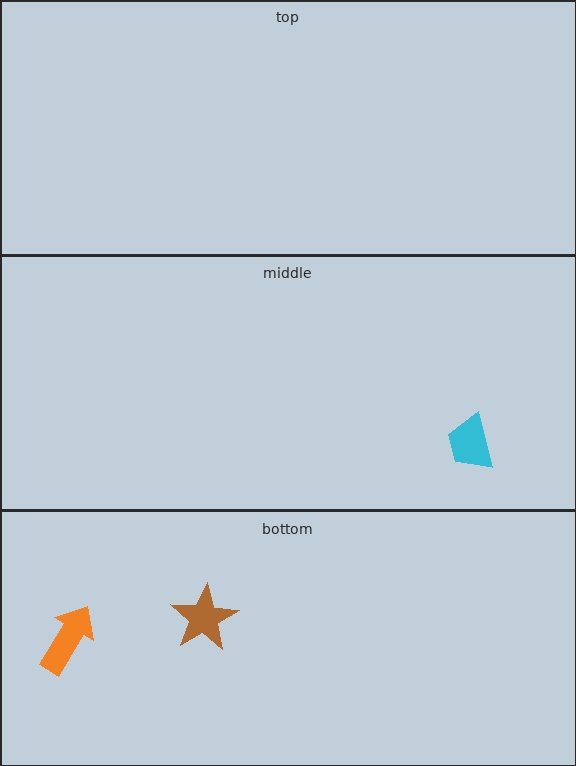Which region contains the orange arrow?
The bottom region.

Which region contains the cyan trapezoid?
The middle region.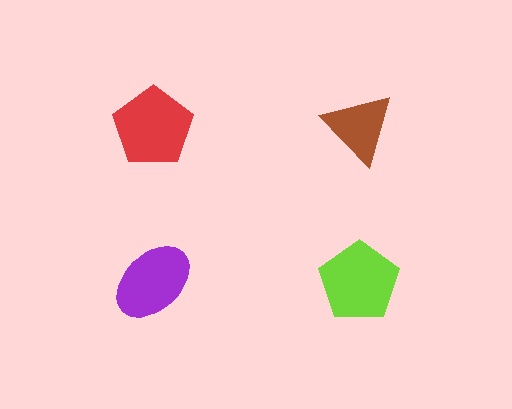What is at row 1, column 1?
A red pentagon.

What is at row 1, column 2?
A brown triangle.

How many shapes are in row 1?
2 shapes.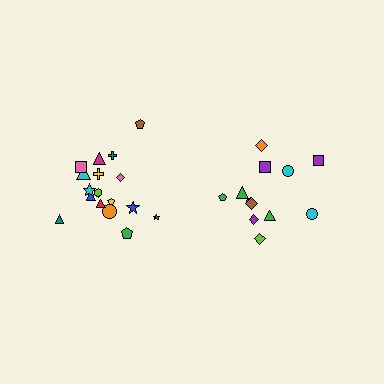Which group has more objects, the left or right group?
The left group.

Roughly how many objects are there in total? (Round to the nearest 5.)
Roughly 30 objects in total.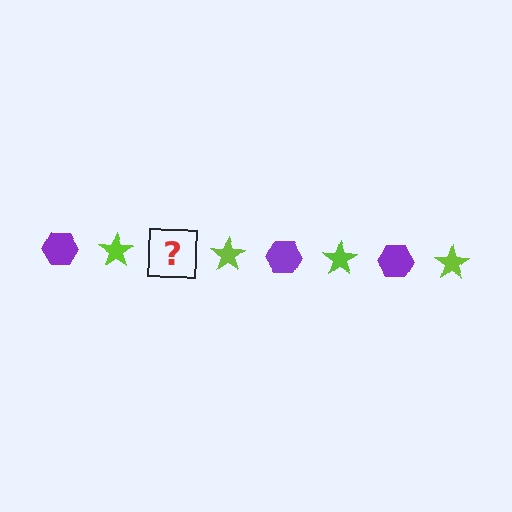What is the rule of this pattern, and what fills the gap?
The rule is that the pattern alternates between purple hexagon and lime star. The gap should be filled with a purple hexagon.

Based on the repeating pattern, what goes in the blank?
The blank should be a purple hexagon.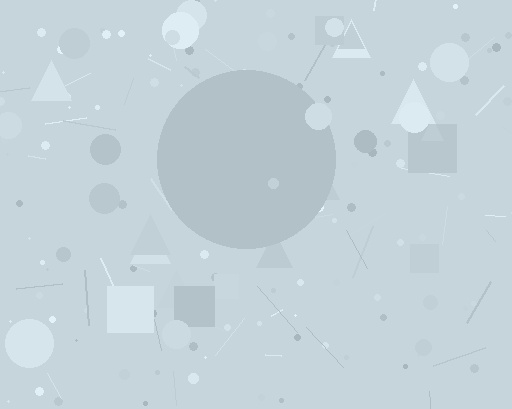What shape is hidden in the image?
A circle is hidden in the image.